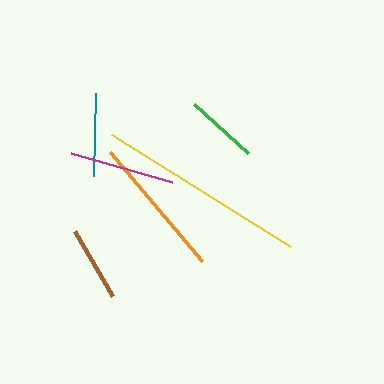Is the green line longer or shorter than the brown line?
The brown line is longer than the green line.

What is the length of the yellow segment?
The yellow segment is approximately 211 pixels long.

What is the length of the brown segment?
The brown segment is approximately 75 pixels long.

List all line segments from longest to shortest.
From longest to shortest: yellow, orange, magenta, teal, brown, green.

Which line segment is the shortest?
The green line is the shortest at approximately 74 pixels.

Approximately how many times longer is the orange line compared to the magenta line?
The orange line is approximately 1.4 times the length of the magenta line.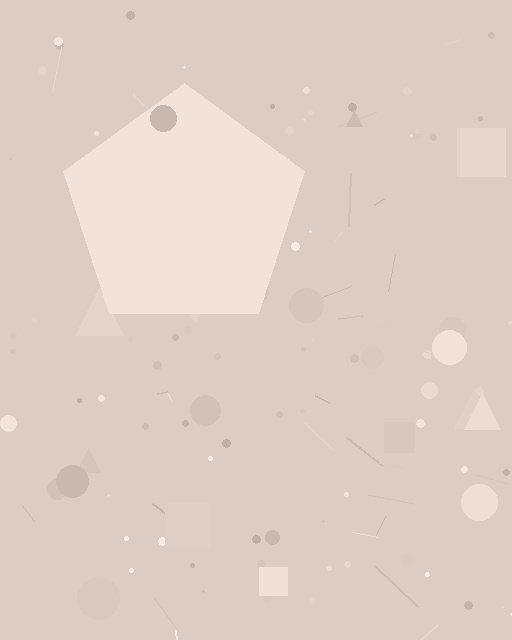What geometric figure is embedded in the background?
A pentagon is embedded in the background.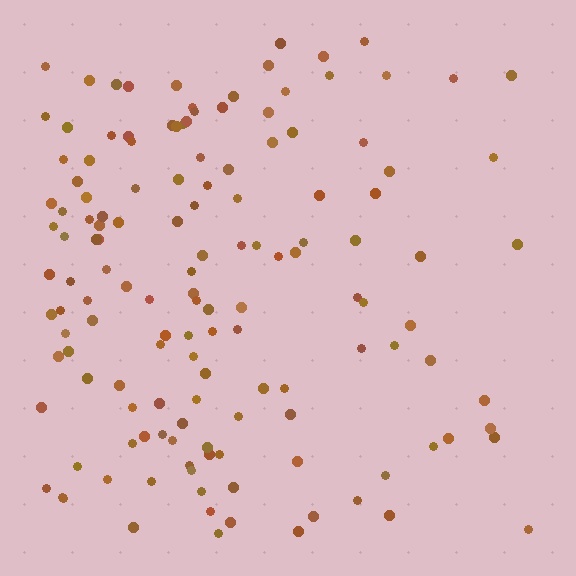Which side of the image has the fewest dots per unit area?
The right.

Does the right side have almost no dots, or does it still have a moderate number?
Still a moderate number, just noticeably fewer than the left.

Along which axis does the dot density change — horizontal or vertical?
Horizontal.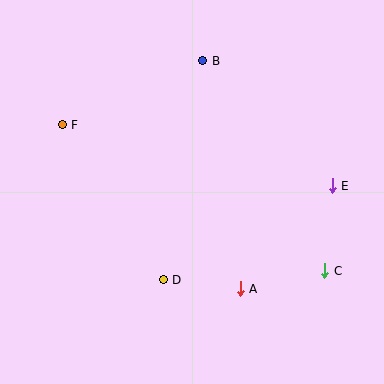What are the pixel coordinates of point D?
Point D is at (163, 280).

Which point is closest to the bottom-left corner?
Point D is closest to the bottom-left corner.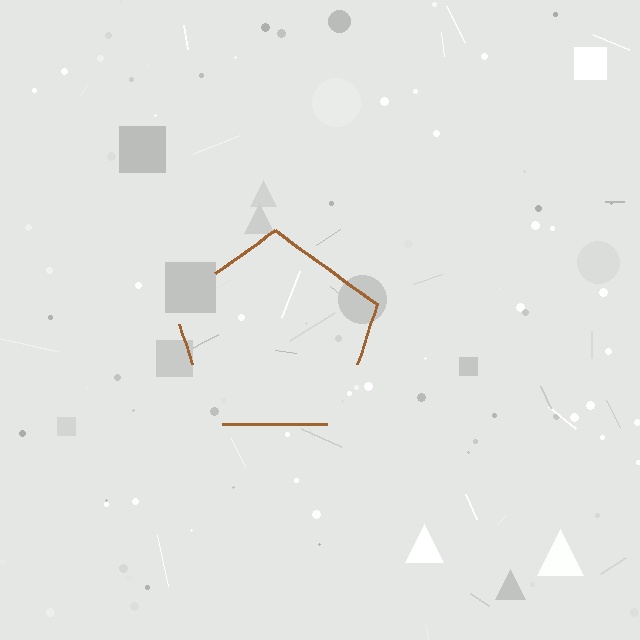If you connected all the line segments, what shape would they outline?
They would outline a pentagon.